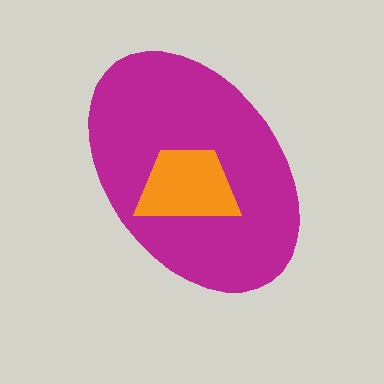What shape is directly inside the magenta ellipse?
The orange trapezoid.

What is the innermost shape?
The orange trapezoid.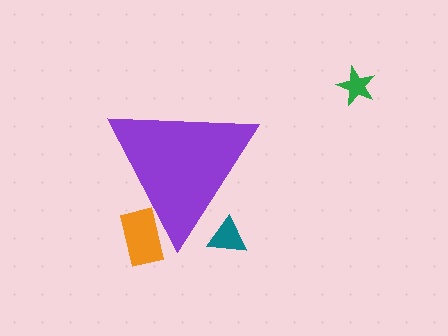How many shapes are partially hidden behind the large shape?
2 shapes are partially hidden.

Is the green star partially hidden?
No, the green star is fully visible.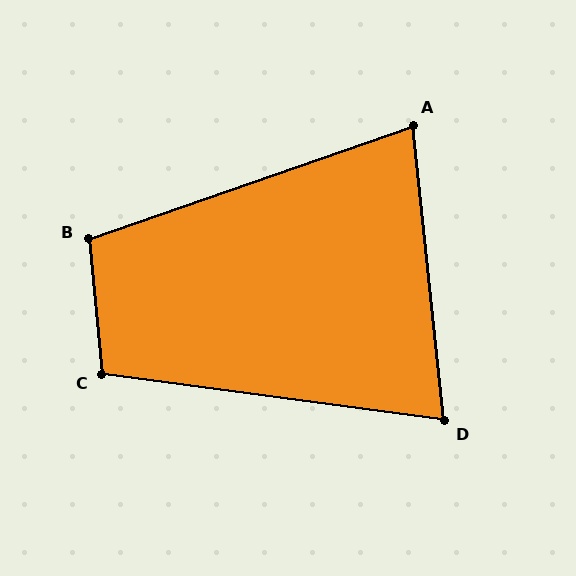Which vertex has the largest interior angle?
B, at approximately 104 degrees.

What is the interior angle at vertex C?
Approximately 103 degrees (obtuse).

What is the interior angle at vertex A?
Approximately 77 degrees (acute).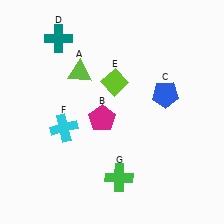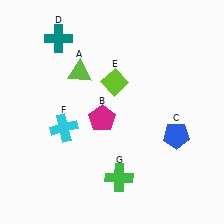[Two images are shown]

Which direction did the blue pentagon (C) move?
The blue pentagon (C) moved down.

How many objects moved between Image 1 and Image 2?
1 object moved between the two images.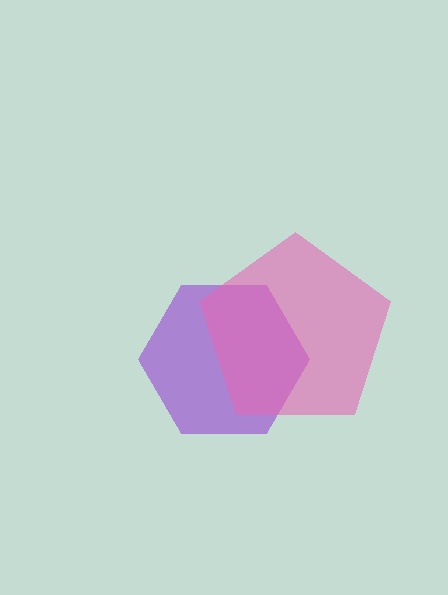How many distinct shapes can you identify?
There are 2 distinct shapes: a purple hexagon, a pink pentagon.